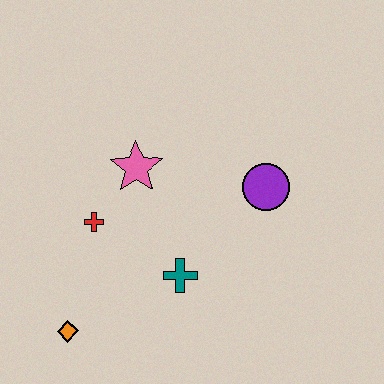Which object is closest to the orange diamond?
The red cross is closest to the orange diamond.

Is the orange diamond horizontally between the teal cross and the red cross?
No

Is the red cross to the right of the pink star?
No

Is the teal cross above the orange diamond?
Yes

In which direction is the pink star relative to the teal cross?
The pink star is above the teal cross.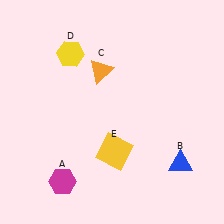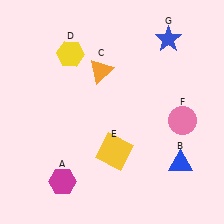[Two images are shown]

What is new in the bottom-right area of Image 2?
A pink circle (F) was added in the bottom-right area of Image 2.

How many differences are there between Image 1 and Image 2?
There are 2 differences between the two images.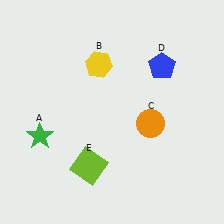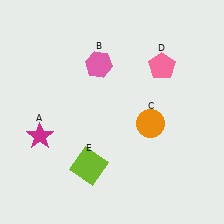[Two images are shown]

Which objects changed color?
A changed from green to magenta. B changed from yellow to pink. D changed from blue to pink.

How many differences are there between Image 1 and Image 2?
There are 3 differences between the two images.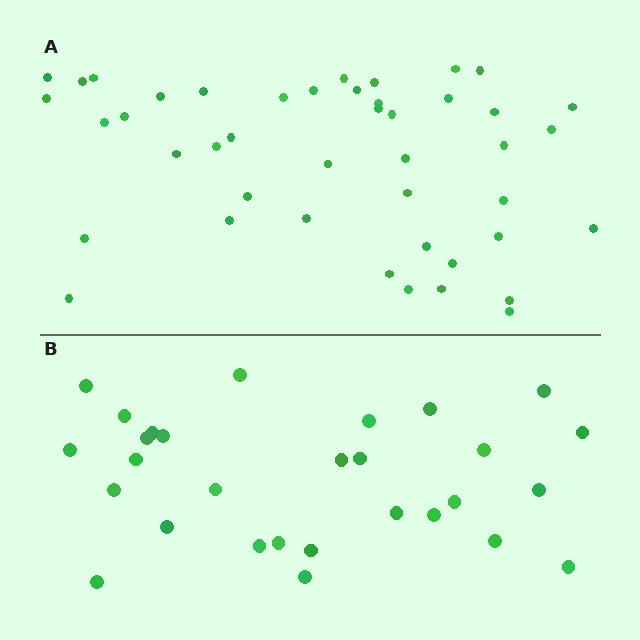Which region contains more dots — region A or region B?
Region A (the top region) has more dots.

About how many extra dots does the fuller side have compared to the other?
Region A has approximately 15 more dots than region B.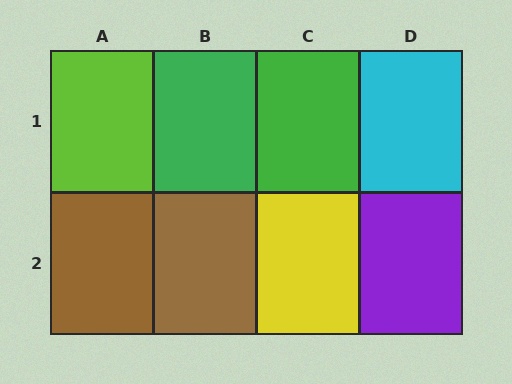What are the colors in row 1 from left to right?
Lime, green, green, cyan.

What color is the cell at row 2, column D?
Purple.